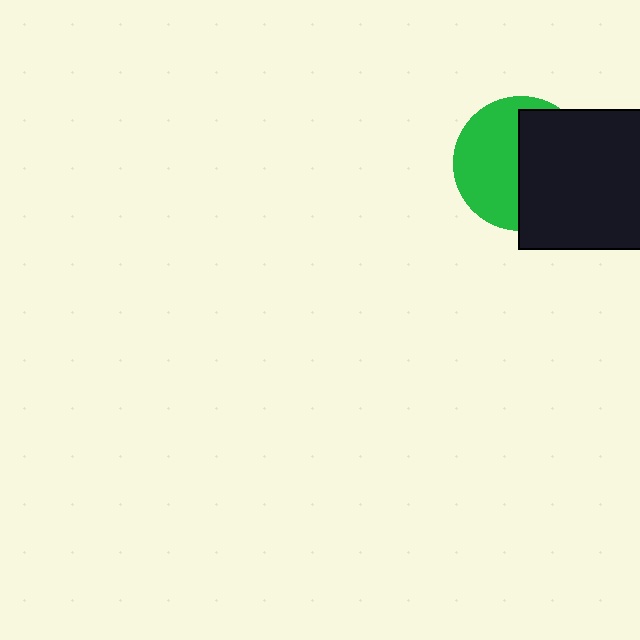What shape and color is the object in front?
The object in front is a black square.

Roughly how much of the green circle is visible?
About half of it is visible (roughly 50%).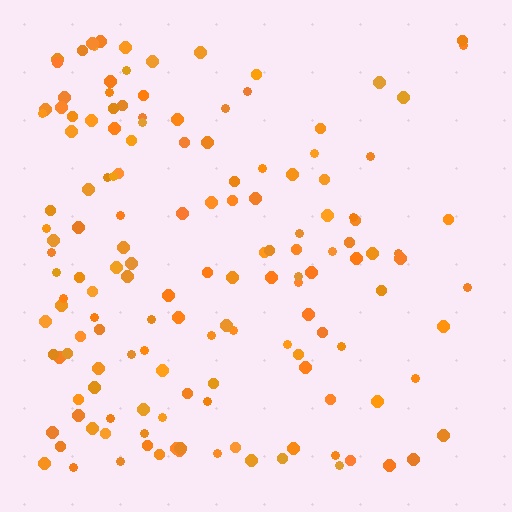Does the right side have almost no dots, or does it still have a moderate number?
Still a moderate number, just noticeably fewer than the left.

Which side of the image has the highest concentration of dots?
The left.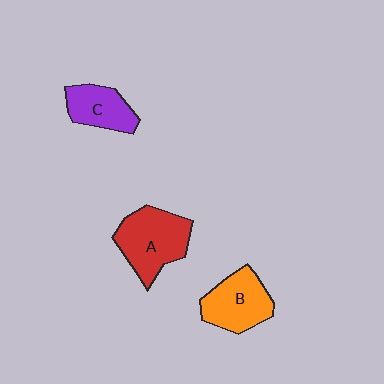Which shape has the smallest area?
Shape C (purple).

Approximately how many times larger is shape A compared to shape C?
Approximately 1.5 times.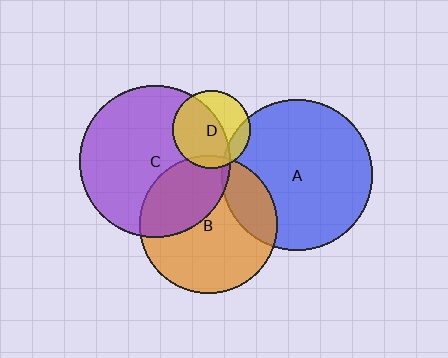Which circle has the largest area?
Circle C (purple).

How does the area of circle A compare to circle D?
Approximately 3.7 times.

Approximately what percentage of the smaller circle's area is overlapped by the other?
Approximately 60%.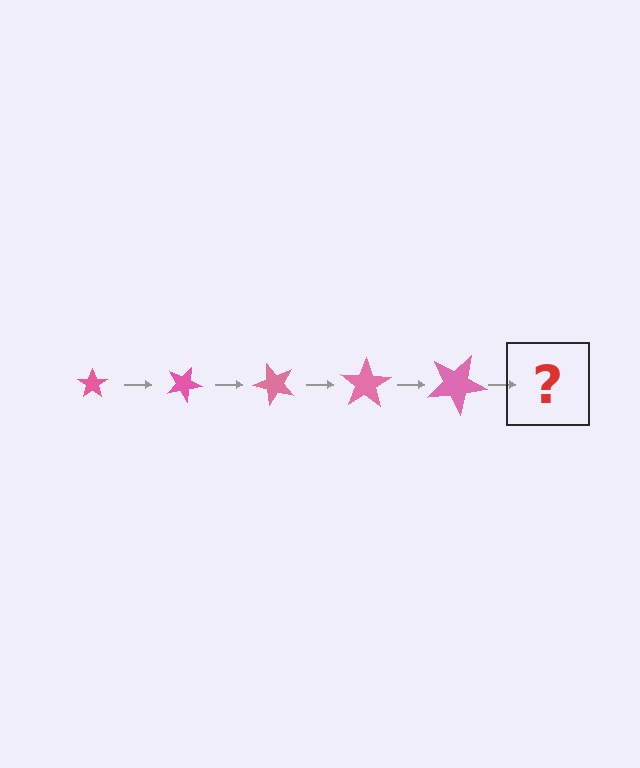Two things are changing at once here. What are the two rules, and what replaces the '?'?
The two rules are that the star grows larger each step and it rotates 25 degrees each step. The '?' should be a star, larger than the previous one and rotated 125 degrees from the start.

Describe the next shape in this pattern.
It should be a star, larger than the previous one and rotated 125 degrees from the start.